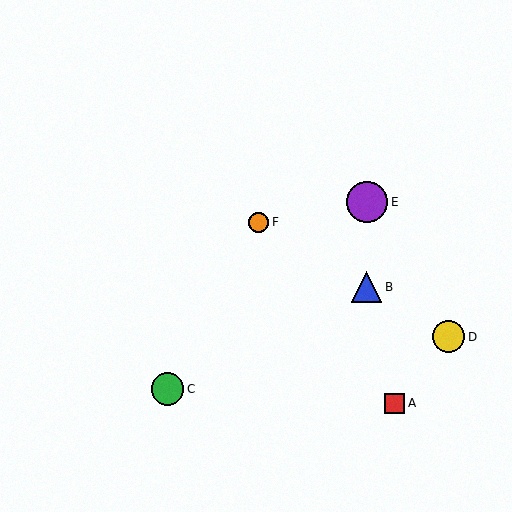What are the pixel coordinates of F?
Object F is at (259, 222).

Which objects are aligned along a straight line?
Objects B, D, F are aligned along a straight line.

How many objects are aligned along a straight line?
3 objects (B, D, F) are aligned along a straight line.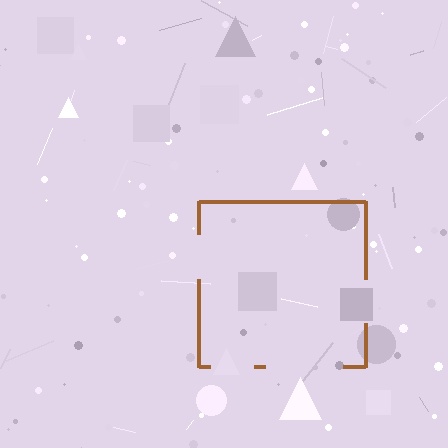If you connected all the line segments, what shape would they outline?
They would outline a square.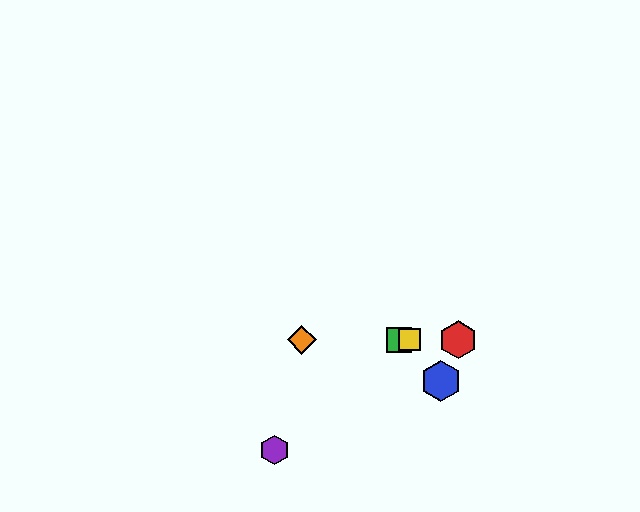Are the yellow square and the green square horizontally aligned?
Yes, both are at y≈340.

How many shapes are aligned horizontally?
4 shapes (the red hexagon, the green square, the yellow square, the orange diamond) are aligned horizontally.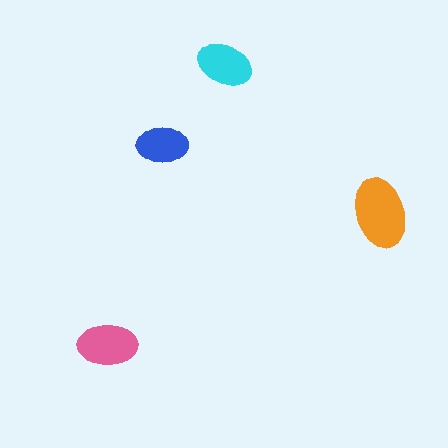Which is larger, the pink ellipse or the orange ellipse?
The orange one.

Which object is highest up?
The cyan ellipse is topmost.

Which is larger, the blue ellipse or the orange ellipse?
The orange one.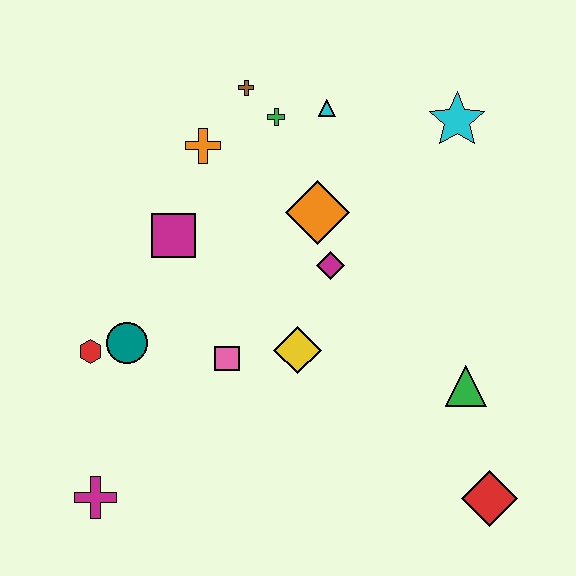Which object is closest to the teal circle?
The red hexagon is closest to the teal circle.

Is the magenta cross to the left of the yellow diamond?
Yes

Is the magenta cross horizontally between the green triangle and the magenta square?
No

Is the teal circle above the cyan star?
No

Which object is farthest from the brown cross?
The red diamond is farthest from the brown cross.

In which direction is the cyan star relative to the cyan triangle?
The cyan star is to the right of the cyan triangle.